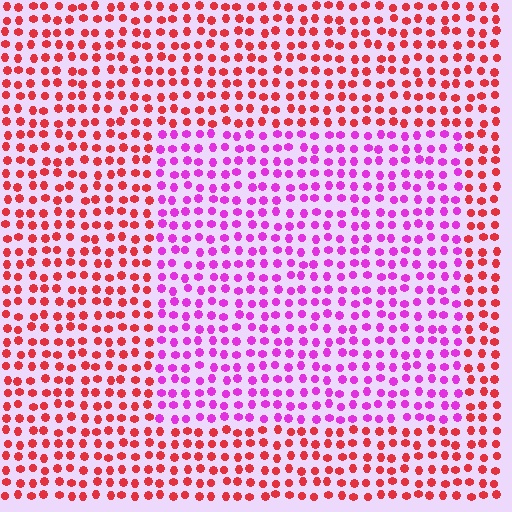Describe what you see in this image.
The image is filled with small red elements in a uniform arrangement. A rectangle-shaped region is visible where the elements are tinted to a slightly different hue, forming a subtle color boundary.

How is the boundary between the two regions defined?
The boundary is defined purely by a slight shift in hue (about 55 degrees). Spacing, size, and orientation are identical on both sides.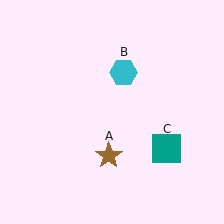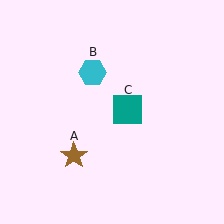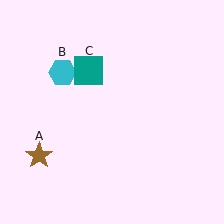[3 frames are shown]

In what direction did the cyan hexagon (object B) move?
The cyan hexagon (object B) moved left.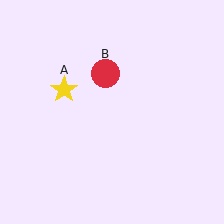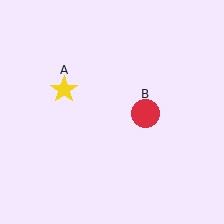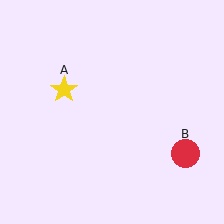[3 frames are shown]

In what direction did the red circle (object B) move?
The red circle (object B) moved down and to the right.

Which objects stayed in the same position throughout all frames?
Yellow star (object A) remained stationary.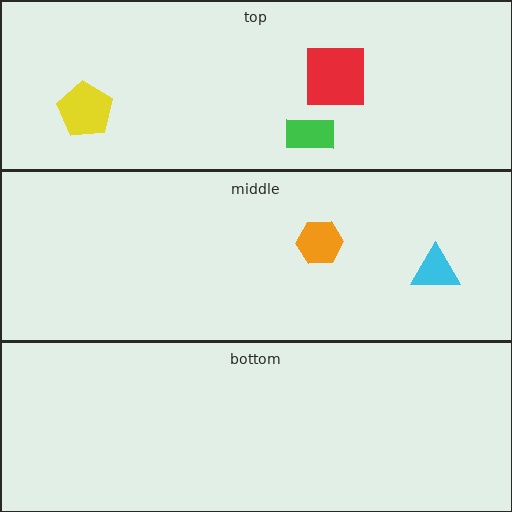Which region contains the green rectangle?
The top region.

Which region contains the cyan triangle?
The middle region.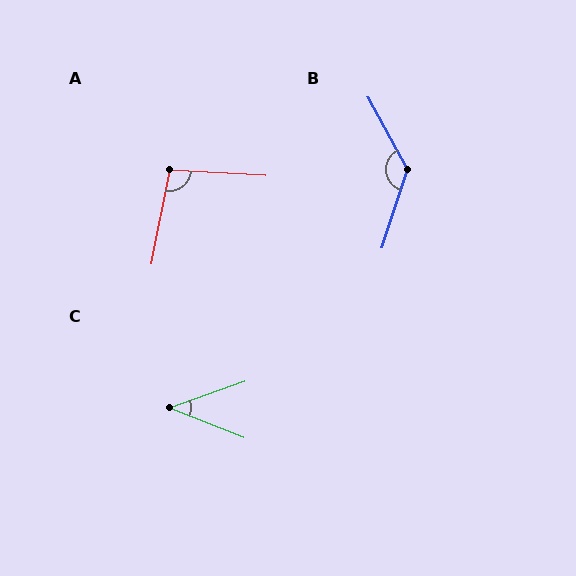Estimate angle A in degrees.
Approximately 98 degrees.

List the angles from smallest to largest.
C (41°), A (98°), B (134°).